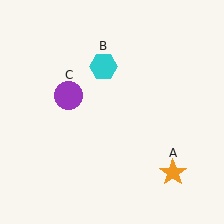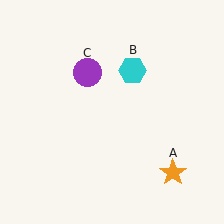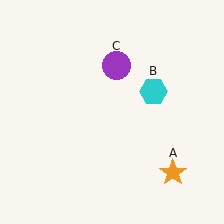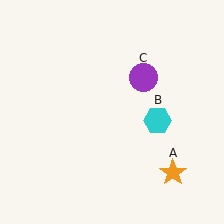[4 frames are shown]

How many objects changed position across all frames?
2 objects changed position: cyan hexagon (object B), purple circle (object C).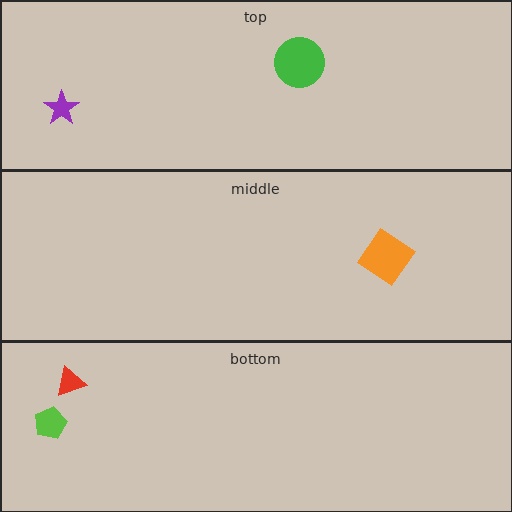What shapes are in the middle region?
The orange diamond.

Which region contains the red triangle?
The bottom region.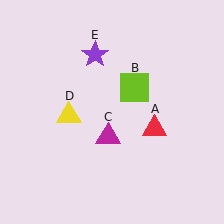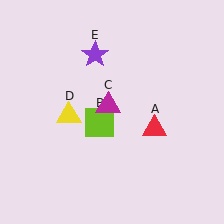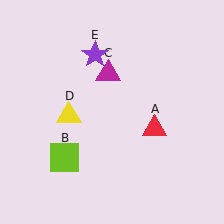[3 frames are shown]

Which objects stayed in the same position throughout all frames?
Red triangle (object A) and yellow triangle (object D) and purple star (object E) remained stationary.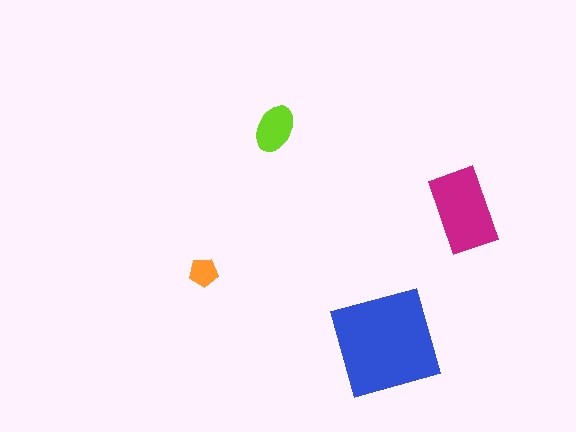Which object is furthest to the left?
The orange pentagon is leftmost.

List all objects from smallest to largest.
The orange pentagon, the lime ellipse, the magenta rectangle, the blue diamond.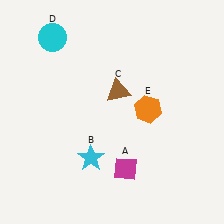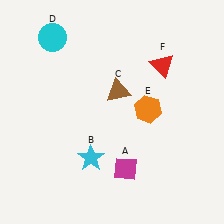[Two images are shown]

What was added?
A red triangle (F) was added in Image 2.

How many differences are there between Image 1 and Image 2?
There is 1 difference between the two images.